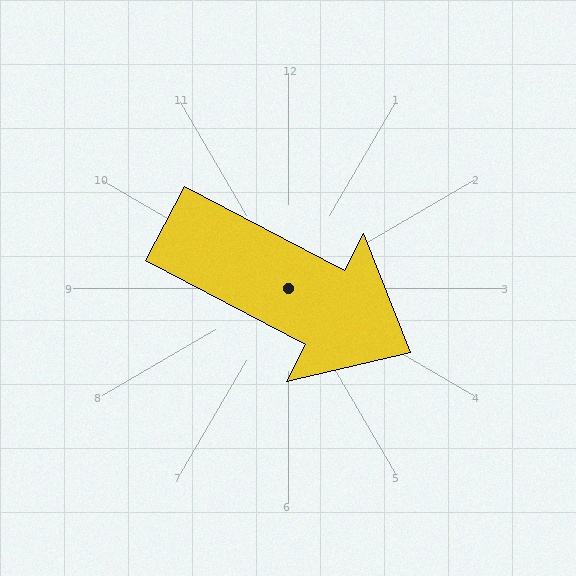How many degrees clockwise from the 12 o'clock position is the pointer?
Approximately 118 degrees.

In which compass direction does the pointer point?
Southeast.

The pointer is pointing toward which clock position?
Roughly 4 o'clock.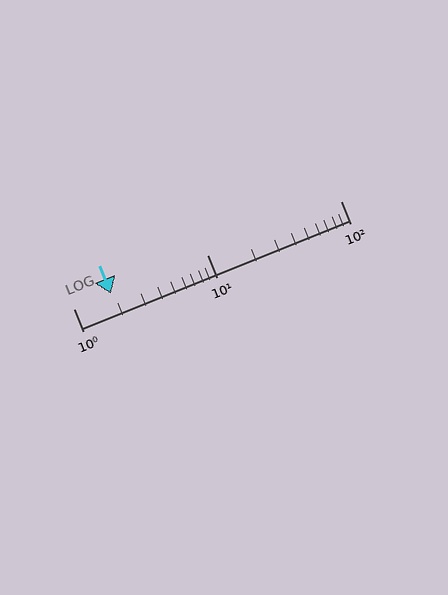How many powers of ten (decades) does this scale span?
The scale spans 2 decades, from 1 to 100.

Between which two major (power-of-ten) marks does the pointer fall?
The pointer is between 1 and 10.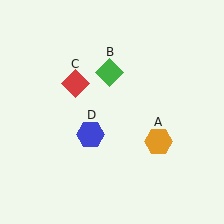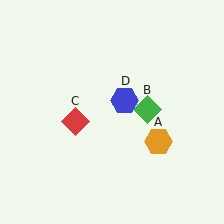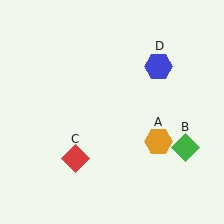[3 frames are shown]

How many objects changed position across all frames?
3 objects changed position: green diamond (object B), red diamond (object C), blue hexagon (object D).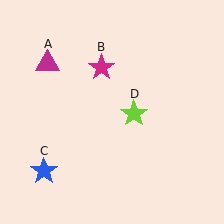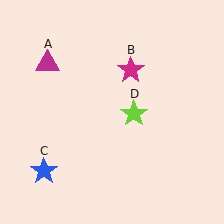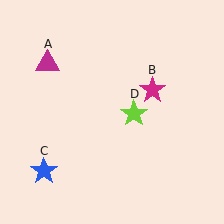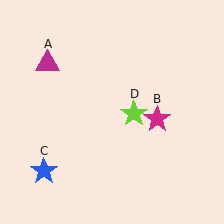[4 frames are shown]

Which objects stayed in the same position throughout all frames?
Magenta triangle (object A) and blue star (object C) and lime star (object D) remained stationary.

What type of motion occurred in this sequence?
The magenta star (object B) rotated clockwise around the center of the scene.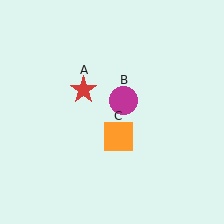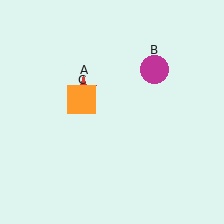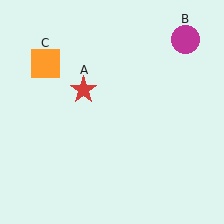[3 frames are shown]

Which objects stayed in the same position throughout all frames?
Red star (object A) remained stationary.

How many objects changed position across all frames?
2 objects changed position: magenta circle (object B), orange square (object C).